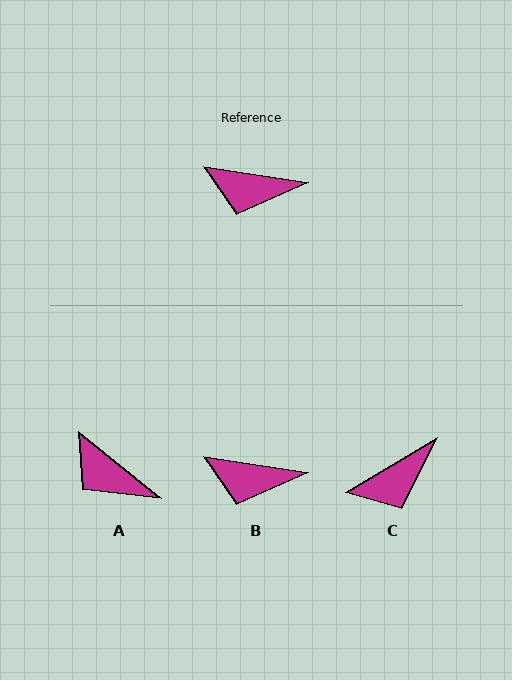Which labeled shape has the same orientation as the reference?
B.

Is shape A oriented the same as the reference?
No, it is off by about 31 degrees.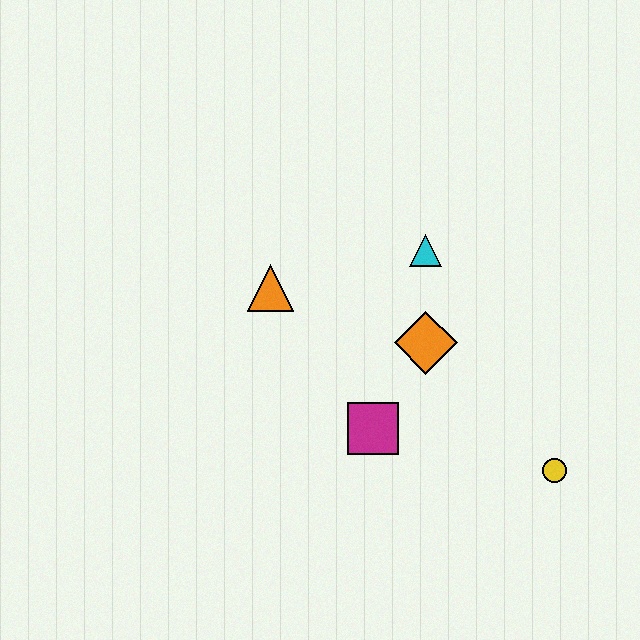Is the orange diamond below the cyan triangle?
Yes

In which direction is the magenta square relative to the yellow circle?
The magenta square is to the left of the yellow circle.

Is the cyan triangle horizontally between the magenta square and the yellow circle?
Yes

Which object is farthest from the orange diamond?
The yellow circle is farthest from the orange diamond.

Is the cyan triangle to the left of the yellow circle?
Yes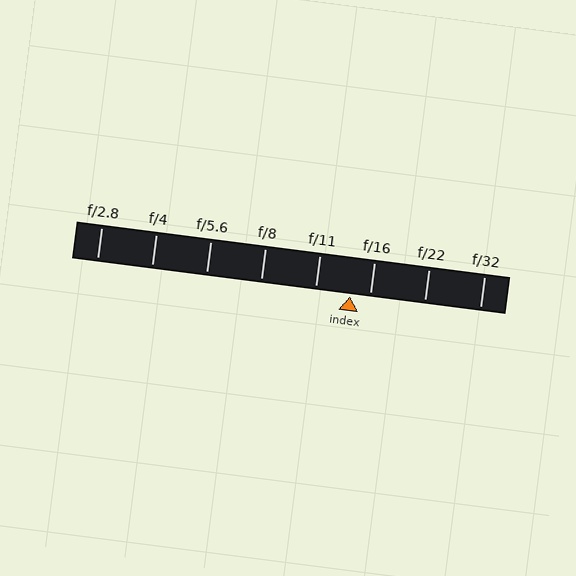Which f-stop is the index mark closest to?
The index mark is closest to f/16.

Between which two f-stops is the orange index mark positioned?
The index mark is between f/11 and f/16.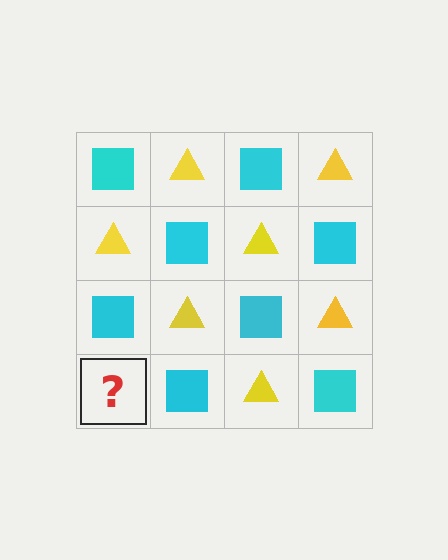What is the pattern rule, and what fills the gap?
The rule is that it alternates cyan square and yellow triangle in a checkerboard pattern. The gap should be filled with a yellow triangle.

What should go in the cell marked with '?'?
The missing cell should contain a yellow triangle.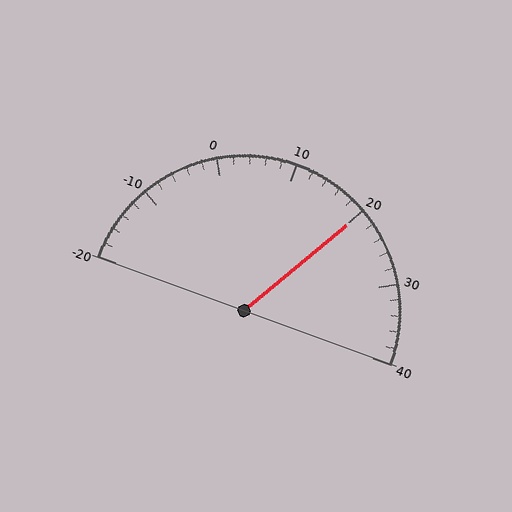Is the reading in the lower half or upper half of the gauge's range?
The reading is in the upper half of the range (-20 to 40).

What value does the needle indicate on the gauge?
The needle indicates approximately 20.